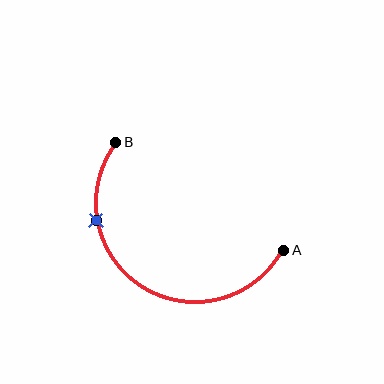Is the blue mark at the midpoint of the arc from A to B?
No. The blue mark lies on the arc but is closer to endpoint B. The arc midpoint would be at the point on the curve equidistant along the arc from both A and B.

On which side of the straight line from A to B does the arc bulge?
The arc bulges below the straight line connecting A and B.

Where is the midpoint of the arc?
The arc midpoint is the point on the curve farthest from the straight line joining A and B. It sits below that line.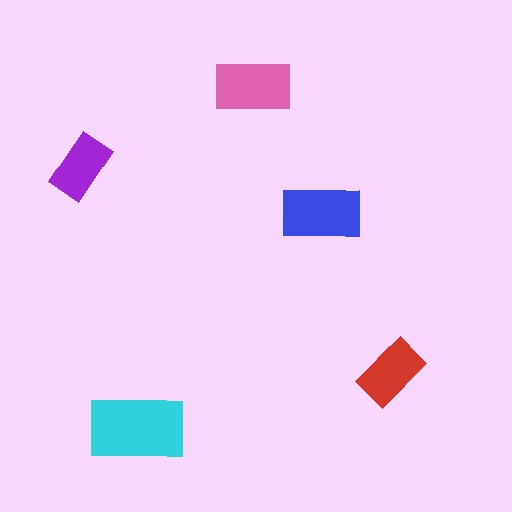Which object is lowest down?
The cyan rectangle is bottommost.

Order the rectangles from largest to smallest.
the cyan one, the blue one, the pink one, the red one, the purple one.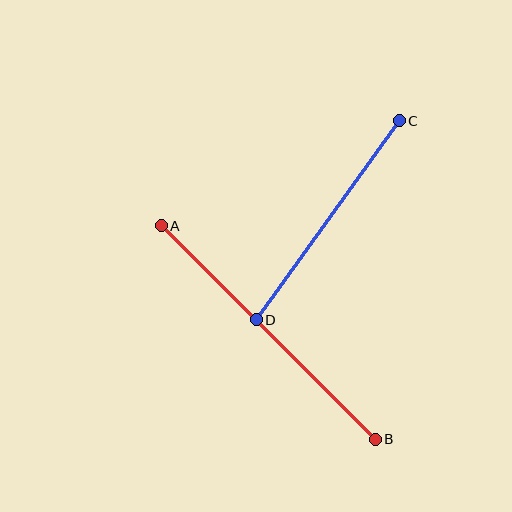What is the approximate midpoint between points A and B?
The midpoint is at approximately (268, 333) pixels.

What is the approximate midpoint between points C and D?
The midpoint is at approximately (328, 220) pixels.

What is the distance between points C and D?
The distance is approximately 245 pixels.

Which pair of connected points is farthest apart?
Points A and B are farthest apart.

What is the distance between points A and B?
The distance is approximately 302 pixels.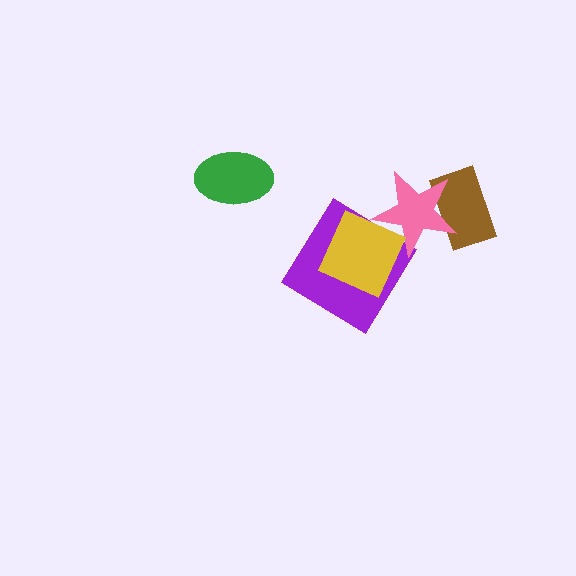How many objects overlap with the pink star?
3 objects overlap with the pink star.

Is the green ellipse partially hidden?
No, no other shape covers it.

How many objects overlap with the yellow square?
2 objects overlap with the yellow square.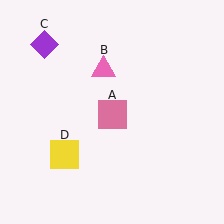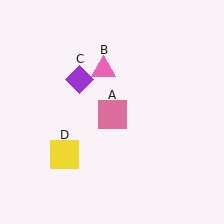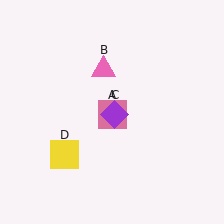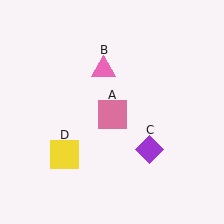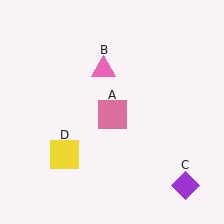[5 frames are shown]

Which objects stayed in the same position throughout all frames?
Pink square (object A) and pink triangle (object B) and yellow square (object D) remained stationary.